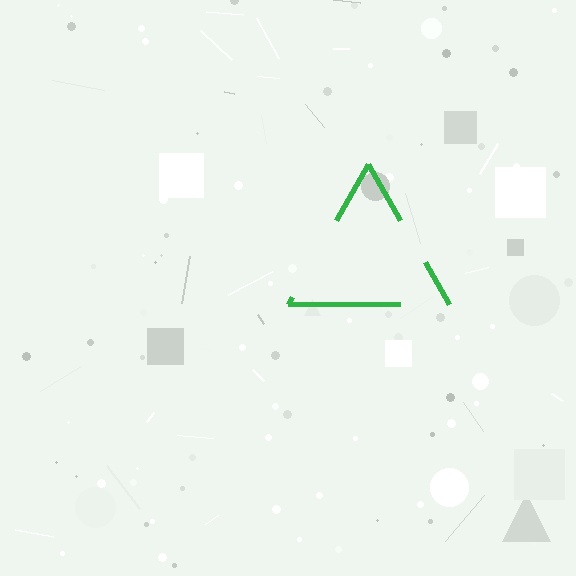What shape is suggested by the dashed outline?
The dashed outline suggests a triangle.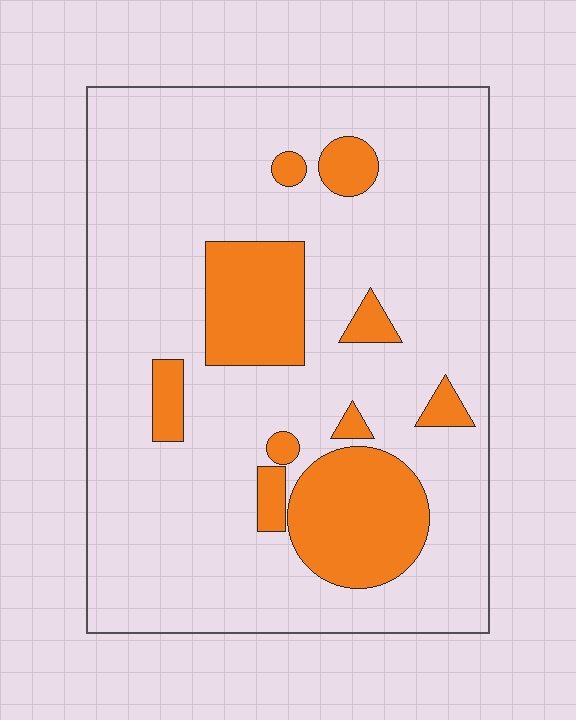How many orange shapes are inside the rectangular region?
10.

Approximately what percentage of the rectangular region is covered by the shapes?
Approximately 20%.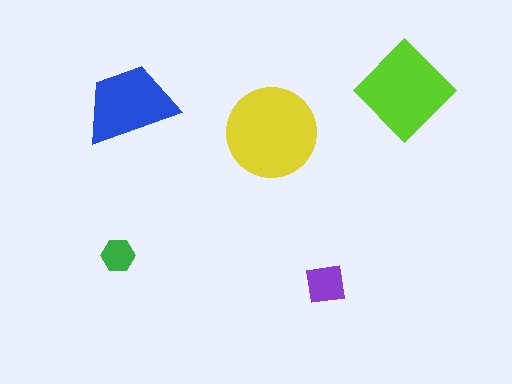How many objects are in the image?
There are 5 objects in the image.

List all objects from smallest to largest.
The green hexagon, the purple square, the blue trapezoid, the lime diamond, the yellow circle.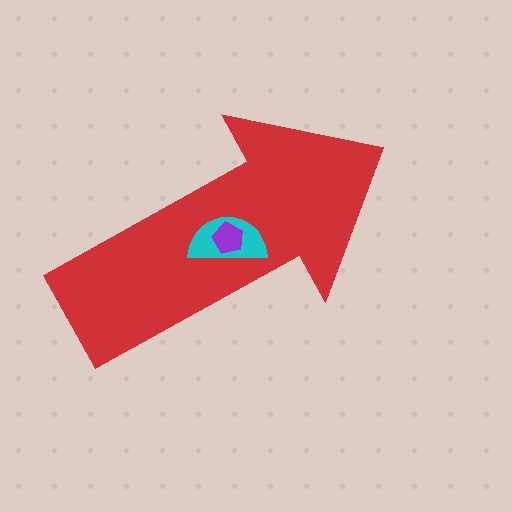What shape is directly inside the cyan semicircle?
The purple pentagon.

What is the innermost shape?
The purple pentagon.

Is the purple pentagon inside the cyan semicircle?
Yes.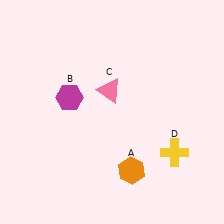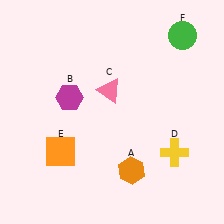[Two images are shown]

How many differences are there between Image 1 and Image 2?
There are 2 differences between the two images.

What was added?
An orange square (E), a green circle (F) were added in Image 2.